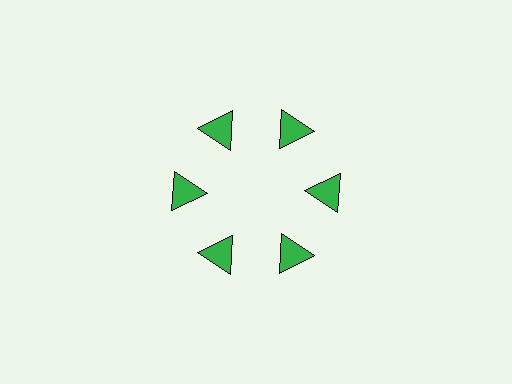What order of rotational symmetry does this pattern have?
This pattern has 6-fold rotational symmetry.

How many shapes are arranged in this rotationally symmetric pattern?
There are 6 shapes, arranged in 6 groups of 1.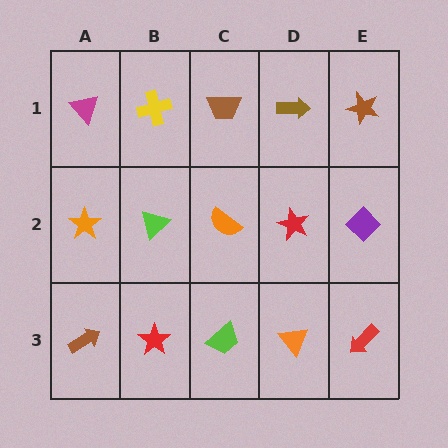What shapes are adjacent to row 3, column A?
An orange star (row 2, column A), a red star (row 3, column B).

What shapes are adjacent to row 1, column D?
A red star (row 2, column D), a brown trapezoid (row 1, column C), a brown star (row 1, column E).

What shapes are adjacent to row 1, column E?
A purple diamond (row 2, column E), a brown arrow (row 1, column D).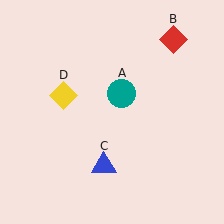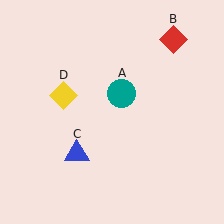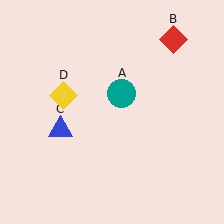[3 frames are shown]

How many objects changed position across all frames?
1 object changed position: blue triangle (object C).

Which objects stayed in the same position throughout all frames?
Teal circle (object A) and red diamond (object B) and yellow diamond (object D) remained stationary.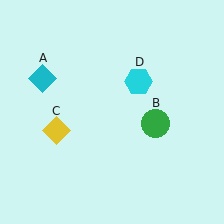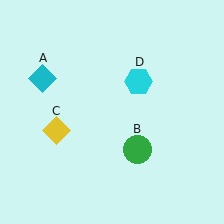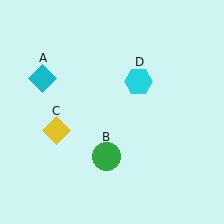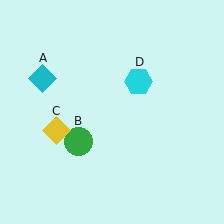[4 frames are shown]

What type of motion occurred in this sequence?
The green circle (object B) rotated clockwise around the center of the scene.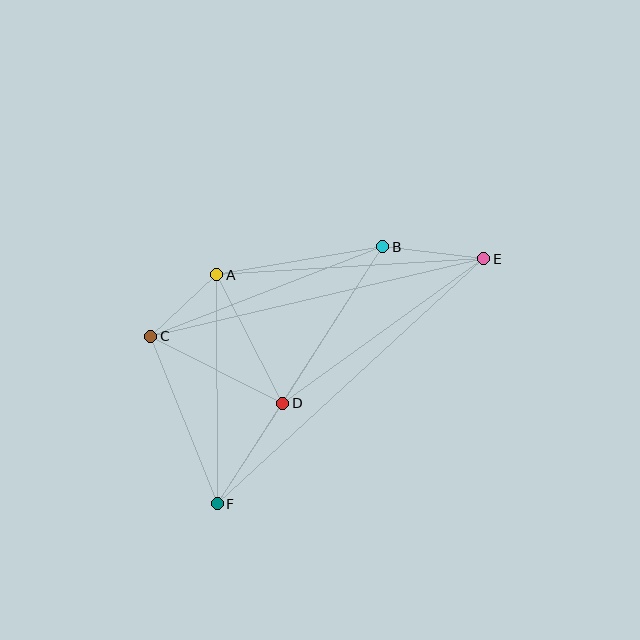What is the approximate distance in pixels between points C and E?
The distance between C and E is approximately 342 pixels.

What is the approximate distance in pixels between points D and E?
The distance between D and E is approximately 248 pixels.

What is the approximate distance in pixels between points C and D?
The distance between C and D is approximately 148 pixels.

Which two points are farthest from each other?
Points E and F are farthest from each other.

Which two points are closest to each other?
Points A and C are closest to each other.